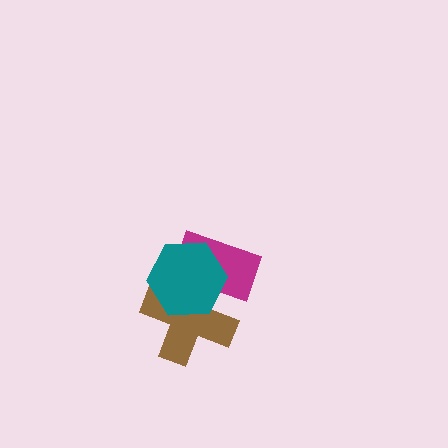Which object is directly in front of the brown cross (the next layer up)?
The magenta rectangle is directly in front of the brown cross.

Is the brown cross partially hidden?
Yes, it is partially covered by another shape.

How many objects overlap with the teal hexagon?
2 objects overlap with the teal hexagon.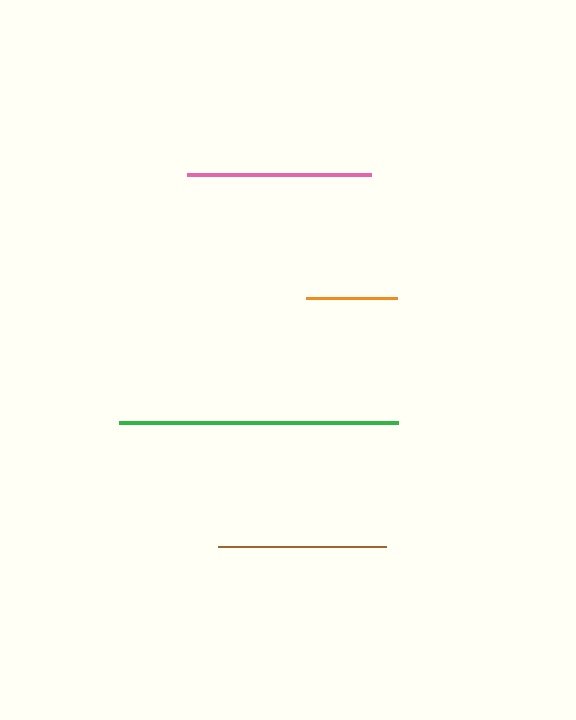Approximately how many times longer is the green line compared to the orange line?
The green line is approximately 3.1 times the length of the orange line.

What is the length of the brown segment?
The brown segment is approximately 168 pixels long.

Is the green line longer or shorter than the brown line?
The green line is longer than the brown line.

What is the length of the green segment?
The green segment is approximately 278 pixels long.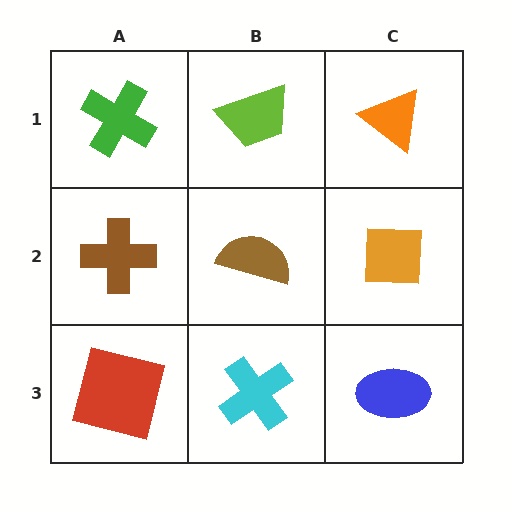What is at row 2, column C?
An orange square.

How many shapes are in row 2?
3 shapes.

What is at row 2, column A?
A brown cross.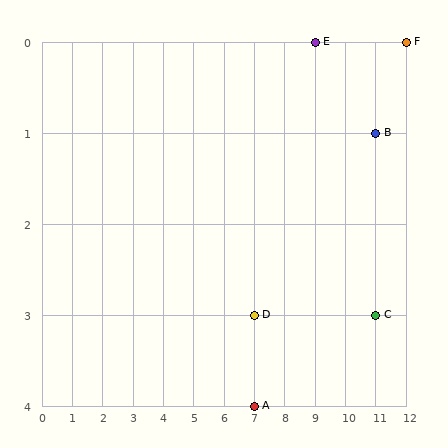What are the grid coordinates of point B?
Point B is at grid coordinates (11, 1).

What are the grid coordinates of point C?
Point C is at grid coordinates (11, 3).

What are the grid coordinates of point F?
Point F is at grid coordinates (12, 0).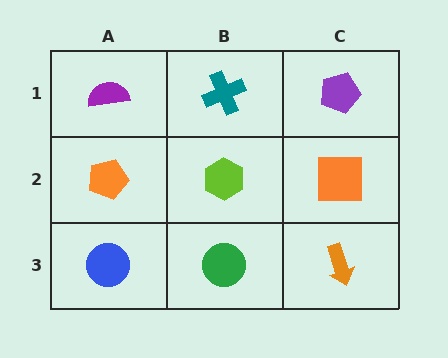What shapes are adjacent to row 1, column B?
A lime hexagon (row 2, column B), a purple semicircle (row 1, column A), a purple pentagon (row 1, column C).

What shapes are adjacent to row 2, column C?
A purple pentagon (row 1, column C), an orange arrow (row 3, column C), a lime hexagon (row 2, column B).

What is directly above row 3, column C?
An orange square.